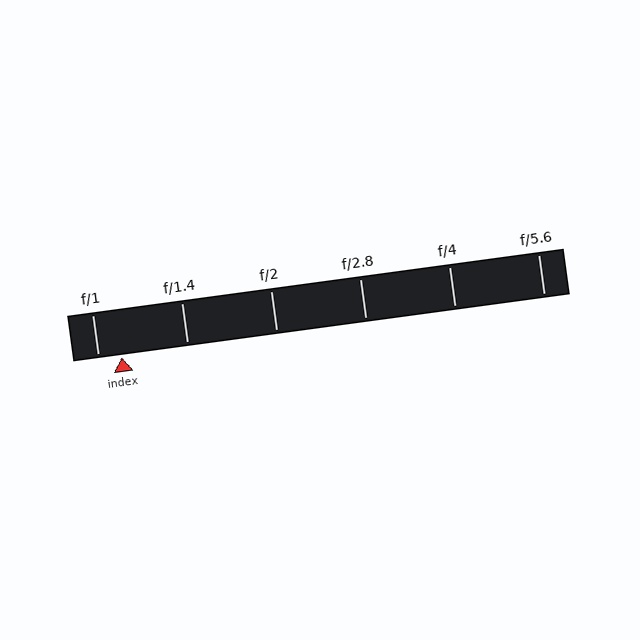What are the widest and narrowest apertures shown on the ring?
The widest aperture shown is f/1 and the narrowest is f/5.6.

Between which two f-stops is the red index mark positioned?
The index mark is between f/1 and f/1.4.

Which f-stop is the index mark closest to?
The index mark is closest to f/1.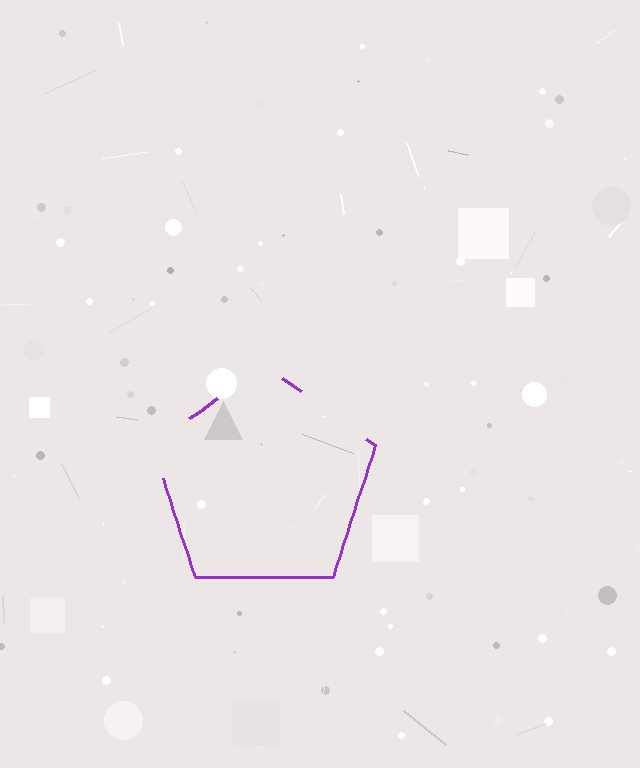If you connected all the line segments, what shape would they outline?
They would outline a pentagon.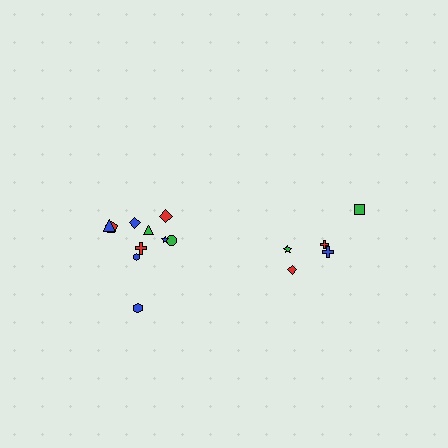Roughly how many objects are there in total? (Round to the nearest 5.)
Roughly 15 objects in total.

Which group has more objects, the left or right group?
The left group.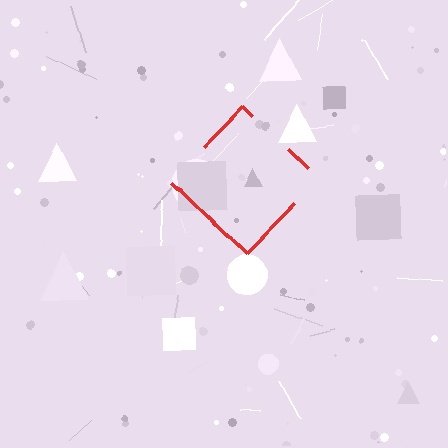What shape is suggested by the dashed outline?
The dashed outline suggests a diamond.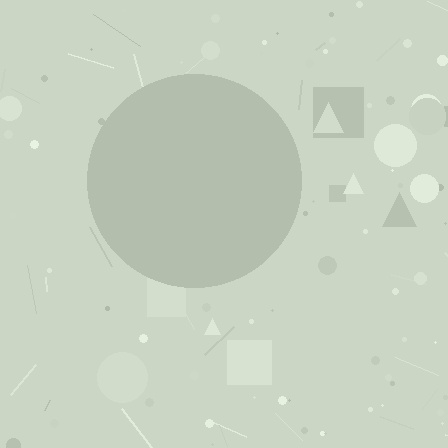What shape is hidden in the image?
A circle is hidden in the image.